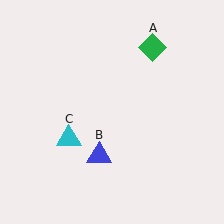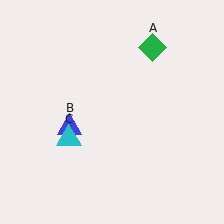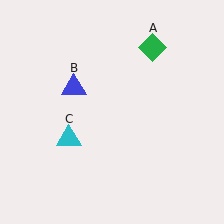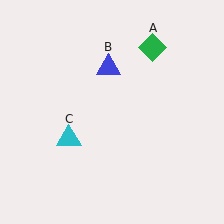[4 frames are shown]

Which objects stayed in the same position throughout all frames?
Green diamond (object A) and cyan triangle (object C) remained stationary.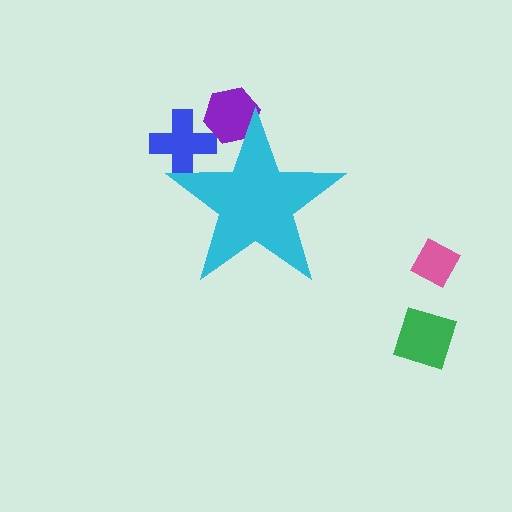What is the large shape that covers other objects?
A cyan star.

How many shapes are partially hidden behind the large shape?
2 shapes are partially hidden.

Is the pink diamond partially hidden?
No, the pink diamond is fully visible.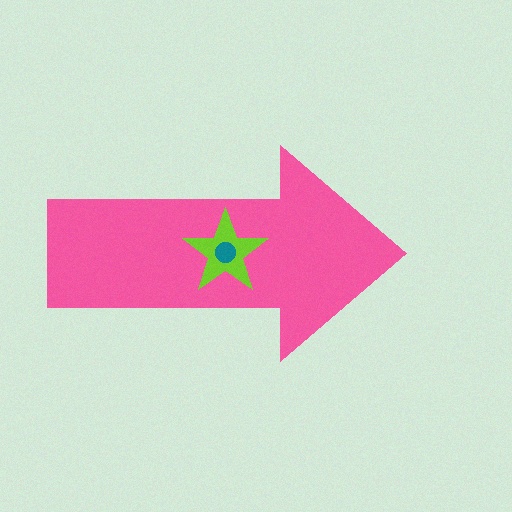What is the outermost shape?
The pink arrow.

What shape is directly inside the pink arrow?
The lime star.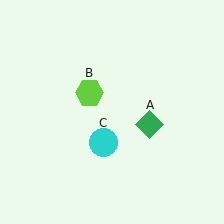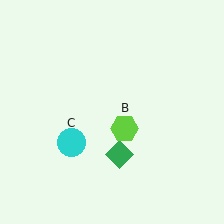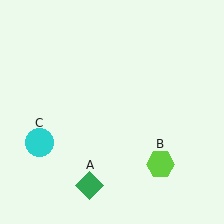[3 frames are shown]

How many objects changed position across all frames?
3 objects changed position: green diamond (object A), lime hexagon (object B), cyan circle (object C).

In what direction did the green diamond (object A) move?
The green diamond (object A) moved down and to the left.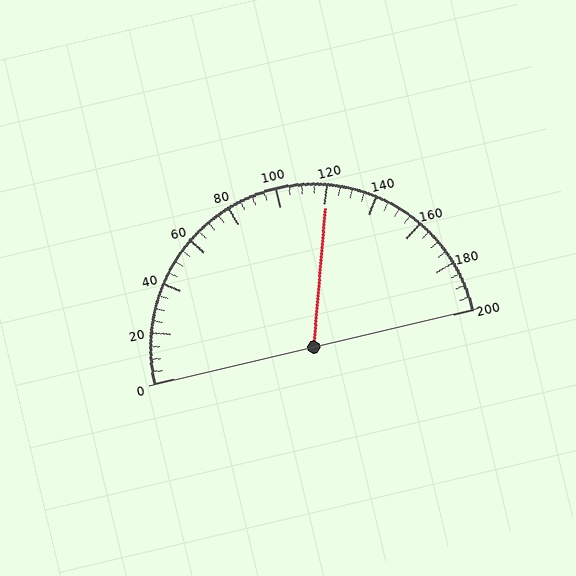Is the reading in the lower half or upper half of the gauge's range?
The reading is in the upper half of the range (0 to 200).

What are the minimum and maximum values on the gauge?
The gauge ranges from 0 to 200.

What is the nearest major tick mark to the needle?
The nearest major tick mark is 120.